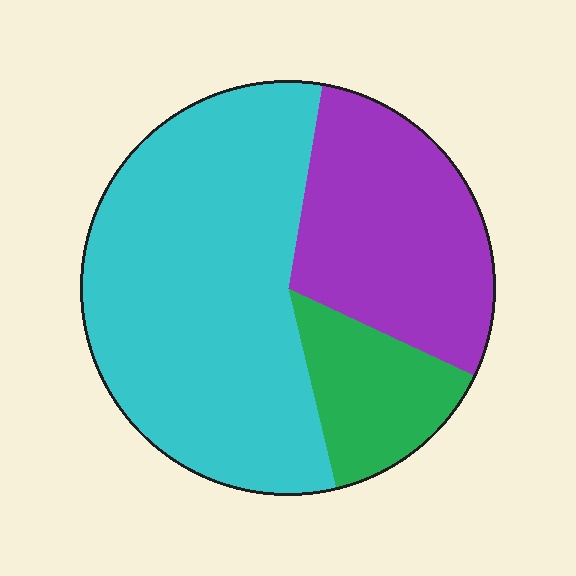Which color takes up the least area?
Green, at roughly 15%.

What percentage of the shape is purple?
Purple takes up between a quarter and a half of the shape.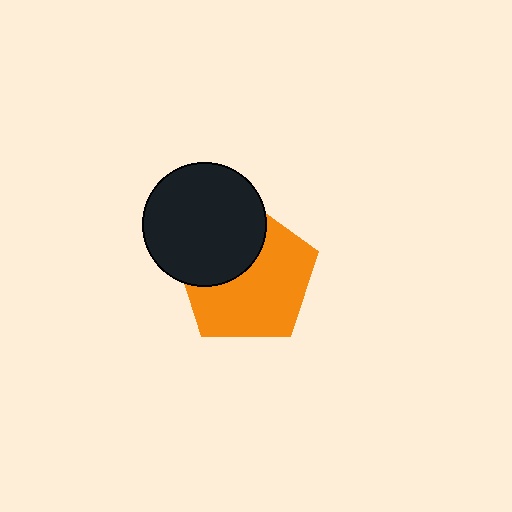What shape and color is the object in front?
The object in front is a black circle.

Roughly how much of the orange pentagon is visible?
About half of it is visible (roughly 64%).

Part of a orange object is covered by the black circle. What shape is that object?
It is a pentagon.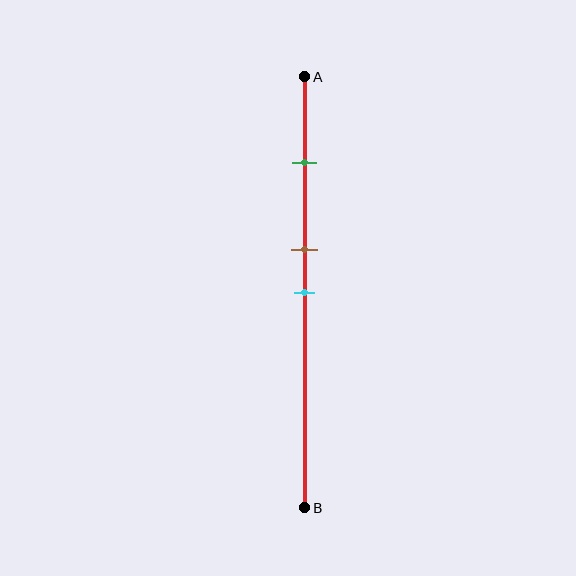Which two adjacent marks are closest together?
The brown and cyan marks are the closest adjacent pair.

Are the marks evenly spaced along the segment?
No, the marks are not evenly spaced.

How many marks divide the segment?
There are 3 marks dividing the segment.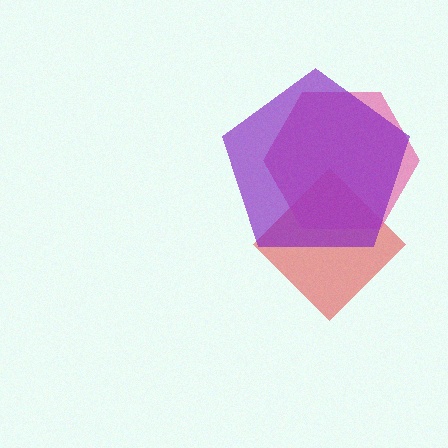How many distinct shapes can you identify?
There are 3 distinct shapes: a red diamond, a pink hexagon, a purple pentagon.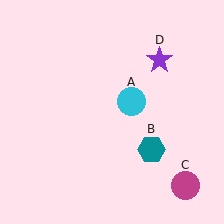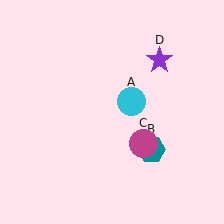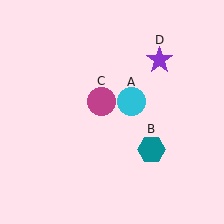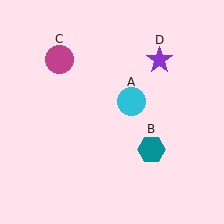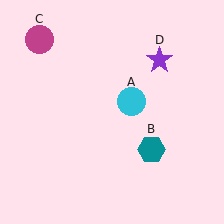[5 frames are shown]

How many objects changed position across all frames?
1 object changed position: magenta circle (object C).